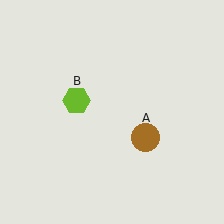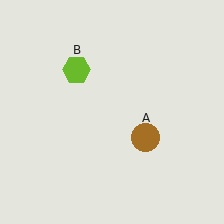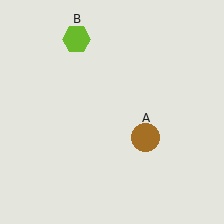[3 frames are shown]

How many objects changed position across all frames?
1 object changed position: lime hexagon (object B).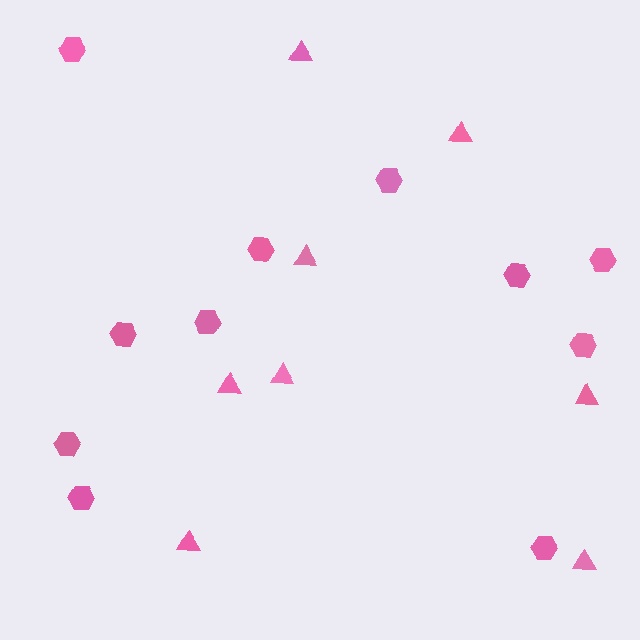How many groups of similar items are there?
There are 2 groups: one group of triangles (8) and one group of hexagons (11).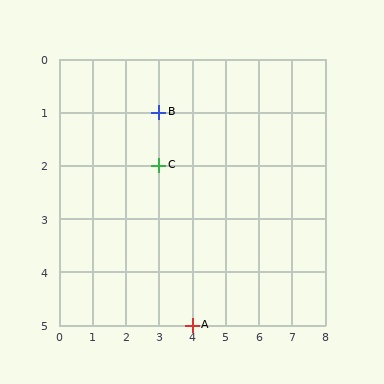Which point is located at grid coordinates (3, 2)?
Point C is at (3, 2).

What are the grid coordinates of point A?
Point A is at grid coordinates (4, 5).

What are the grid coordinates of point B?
Point B is at grid coordinates (3, 1).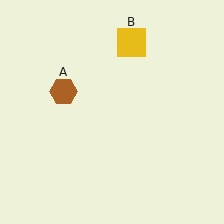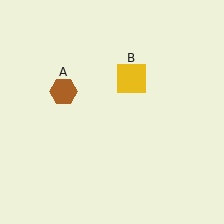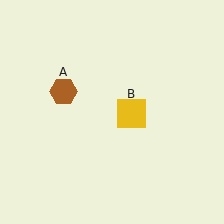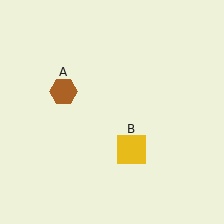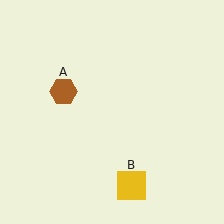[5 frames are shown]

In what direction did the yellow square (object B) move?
The yellow square (object B) moved down.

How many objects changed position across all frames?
1 object changed position: yellow square (object B).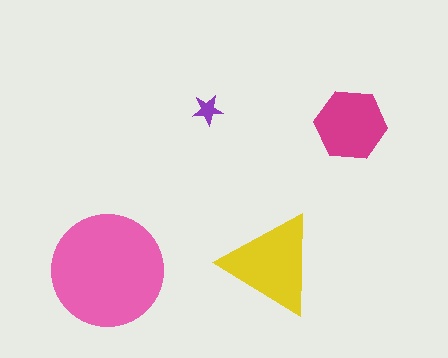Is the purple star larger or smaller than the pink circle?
Smaller.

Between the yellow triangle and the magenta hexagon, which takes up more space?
The yellow triangle.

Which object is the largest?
The pink circle.